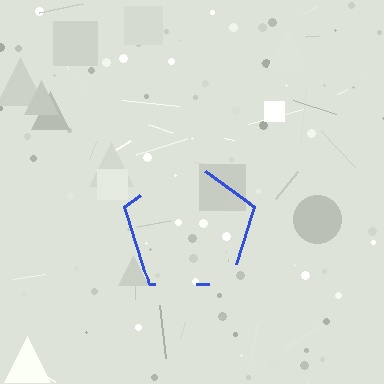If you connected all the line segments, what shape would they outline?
They would outline a pentagon.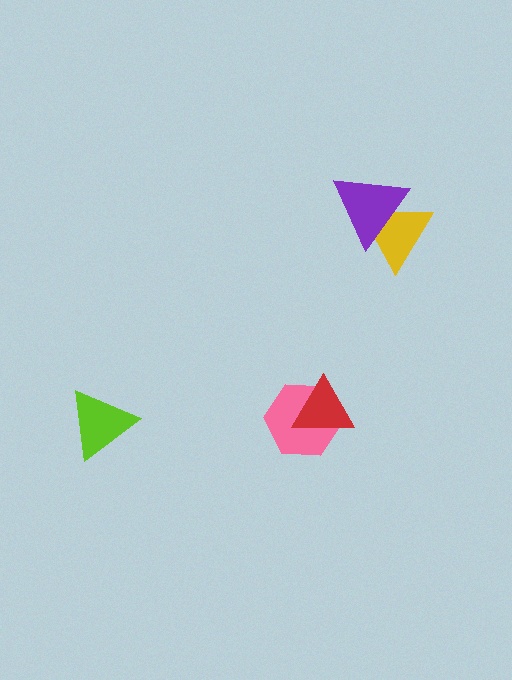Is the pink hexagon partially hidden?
Yes, it is partially covered by another shape.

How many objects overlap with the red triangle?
1 object overlaps with the red triangle.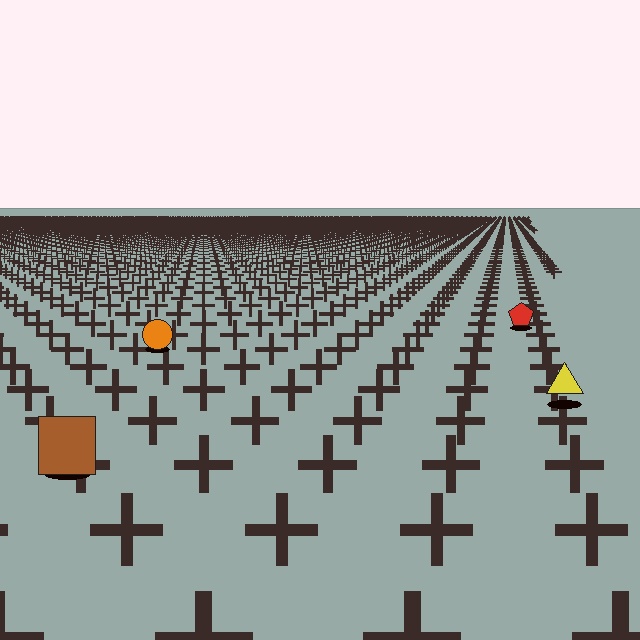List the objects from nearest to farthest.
From nearest to farthest: the brown square, the yellow triangle, the orange circle, the red pentagon.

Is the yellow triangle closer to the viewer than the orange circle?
Yes. The yellow triangle is closer — you can tell from the texture gradient: the ground texture is coarser near it.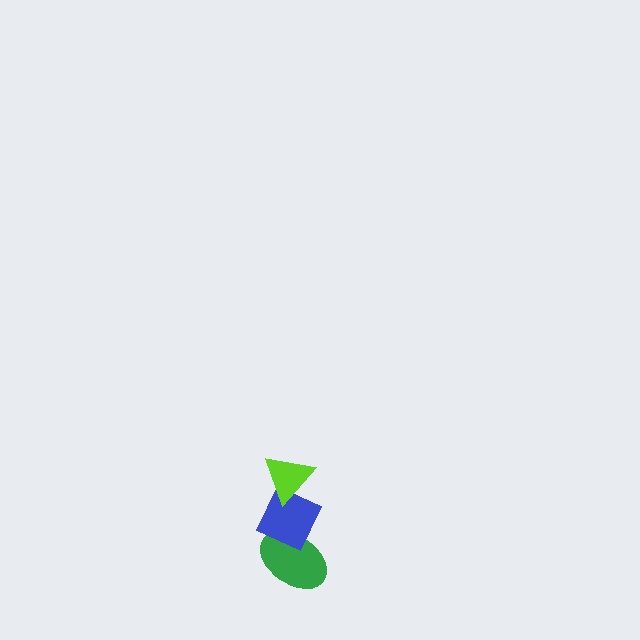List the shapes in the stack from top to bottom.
From top to bottom: the lime triangle, the blue diamond, the green ellipse.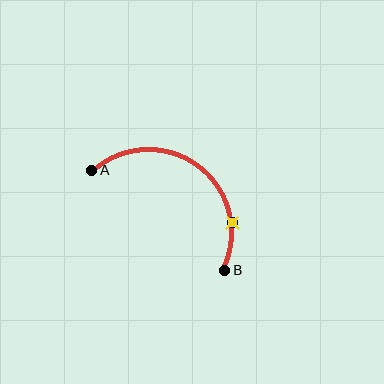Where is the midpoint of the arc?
The arc midpoint is the point on the curve farthest from the straight line joining A and B. It sits above and to the right of that line.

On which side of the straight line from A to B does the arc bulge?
The arc bulges above and to the right of the straight line connecting A and B.